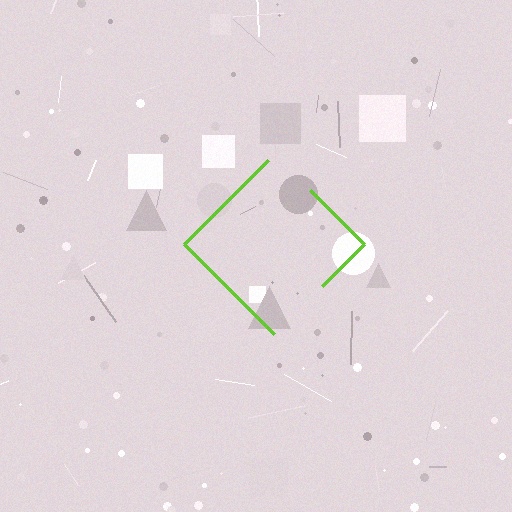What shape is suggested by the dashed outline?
The dashed outline suggests a diamond.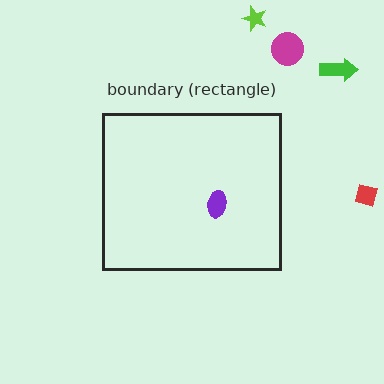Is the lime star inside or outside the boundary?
Outside.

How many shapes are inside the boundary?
1 inside, 4 outside.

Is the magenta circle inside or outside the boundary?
Outside.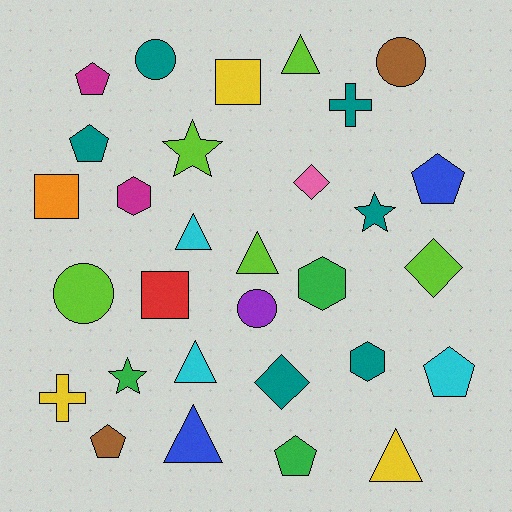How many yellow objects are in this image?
There are 3 yellow objects.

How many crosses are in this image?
There are 2 crosses.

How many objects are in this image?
There are 30 objects.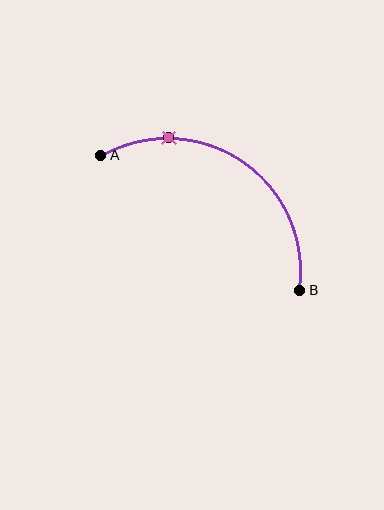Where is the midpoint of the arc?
The arc midpoint is the point on the curve farthest from the straight line joining A and B. It sits above and to the right of that line.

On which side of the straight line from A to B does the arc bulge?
The arc bulges above and to the right of the straight line connecting A and B.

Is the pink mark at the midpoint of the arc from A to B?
No. The pink mark lies on the arc but is closer to endpoint A. The arc midpoint would be at the point on the curve equidistant along the arc from both A and B.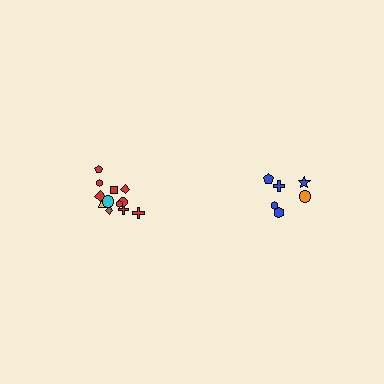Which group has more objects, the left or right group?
The left group.